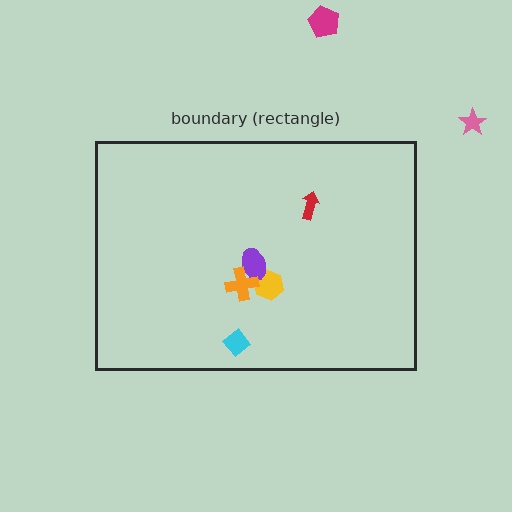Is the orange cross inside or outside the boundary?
Inside.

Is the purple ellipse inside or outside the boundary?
Inside.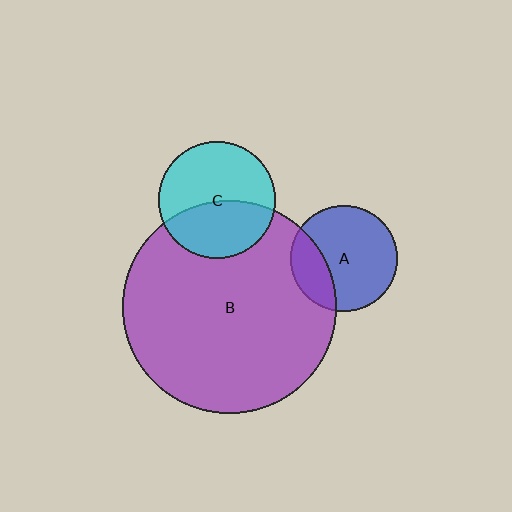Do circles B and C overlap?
Yes.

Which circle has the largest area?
Circle B (purple).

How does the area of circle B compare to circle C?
Approximately 3.3 times.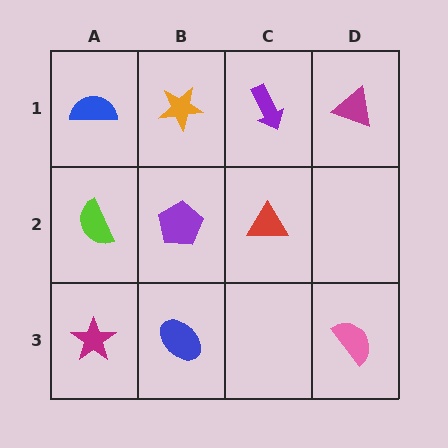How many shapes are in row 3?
3 shapes.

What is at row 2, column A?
A lime semicircle.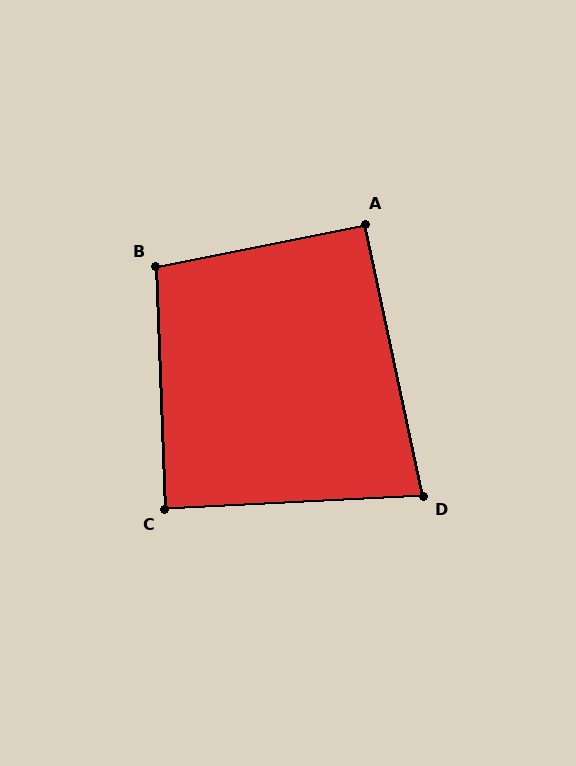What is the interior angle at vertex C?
Approximately 89 degrees (approximately right).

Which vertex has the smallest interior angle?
D, at approximately 81 degrees.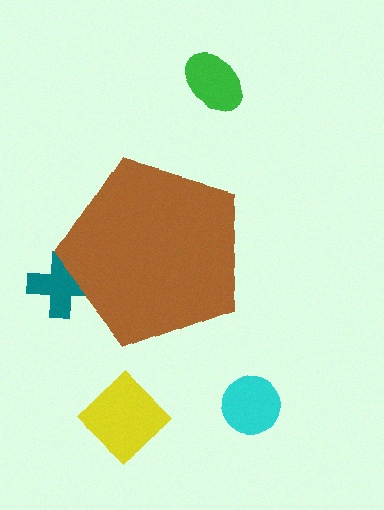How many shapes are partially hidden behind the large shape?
1 shape is partially hidden.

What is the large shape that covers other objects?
A brown pentagon.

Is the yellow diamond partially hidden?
No, the yellow diamond is fully visible.